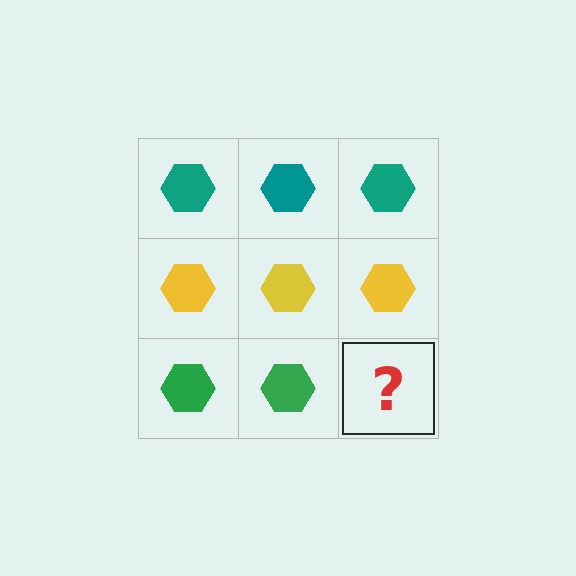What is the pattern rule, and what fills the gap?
The rule is that each row has a consistent color. The gap should be filled with a green hexagon.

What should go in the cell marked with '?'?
The missing cell should contain a green hexagon.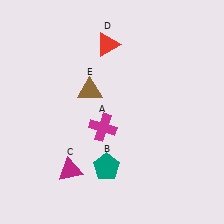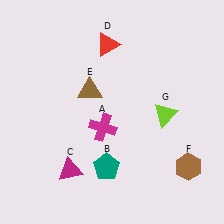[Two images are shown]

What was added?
A brown hexagon (F), a lime triangle (G) were added in Image 2.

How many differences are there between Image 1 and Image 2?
There are 2 differences between the two images.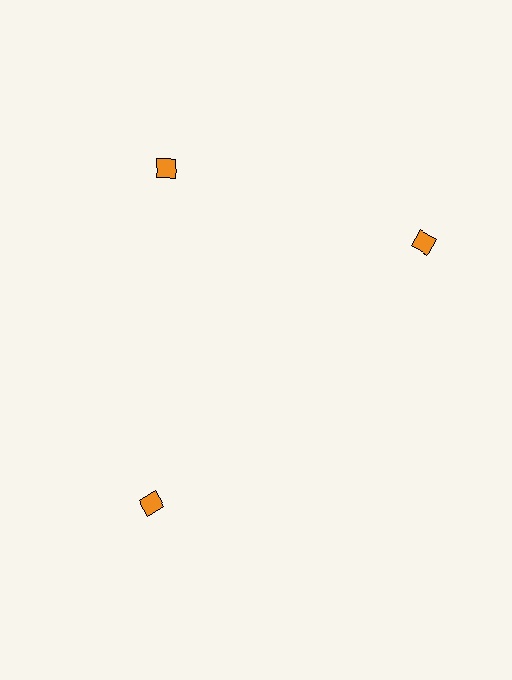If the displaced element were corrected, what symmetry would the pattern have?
It would have 3-fold rotational symmetry — the pattern would map onto itself every 120 degrees.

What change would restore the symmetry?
The symmetry would be restored by rotating it back into even spacing with its neighbors so that all 3 diamonds sit at equal angles and equal distance from the center.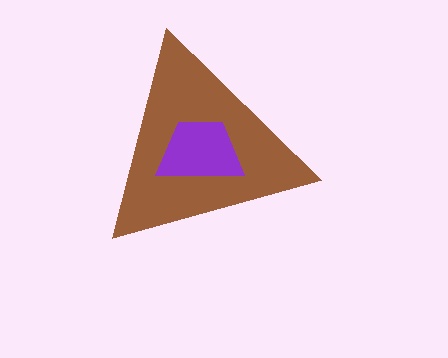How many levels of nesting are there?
2.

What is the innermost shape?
The purple trapezoid.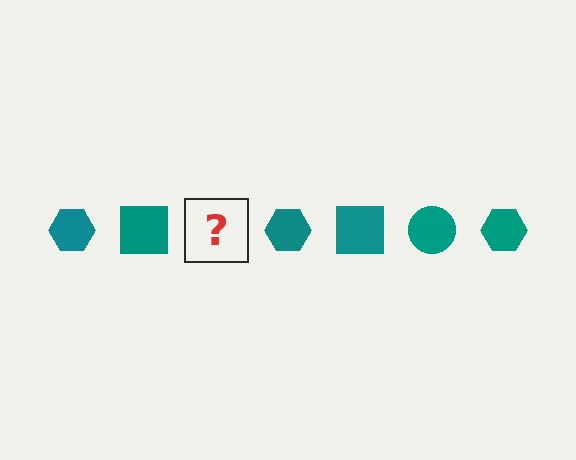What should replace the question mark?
The question mark should be replaced with a teal circle.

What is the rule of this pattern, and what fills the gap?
The rule is that the pattern cycles through hexagon, square, circle shapes in teal. The gap should be filled with a teal circle.